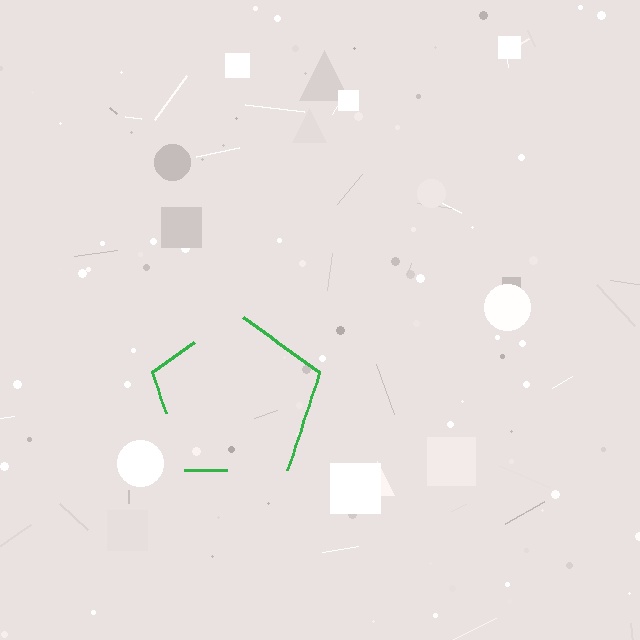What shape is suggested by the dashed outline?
The dashed outline suggests a pentagon.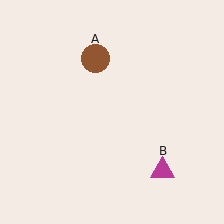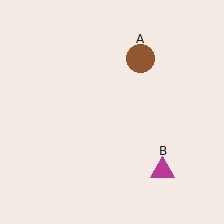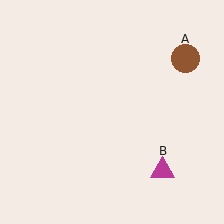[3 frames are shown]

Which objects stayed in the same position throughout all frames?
Magenta triangle (object B) remained stationary.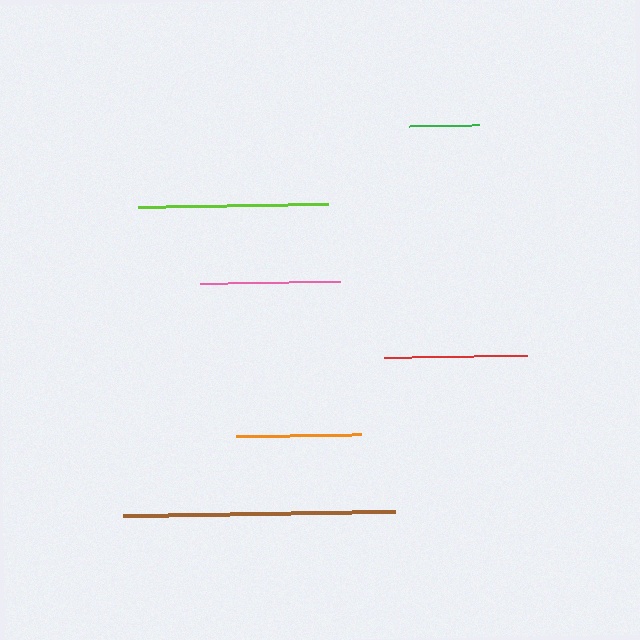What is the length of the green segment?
The green segment is approximately 70 pixels long.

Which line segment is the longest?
The brown line is the longest at approximately 272 pixels.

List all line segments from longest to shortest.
From longest to shortest: brown, lime, red, pink, orange, green.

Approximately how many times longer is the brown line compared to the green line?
The brown line is approximately 3.9 times the length of the green line.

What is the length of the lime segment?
The lime segment is approximately 190 pixels long.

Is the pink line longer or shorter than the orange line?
The pink line is longer than the orange line.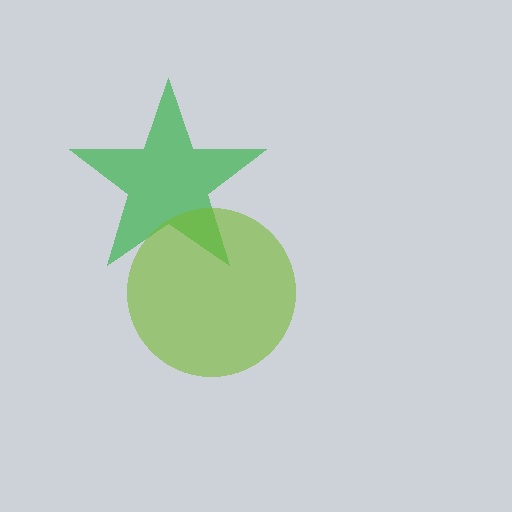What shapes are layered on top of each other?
The layered shapes are: a green star, a lime circle.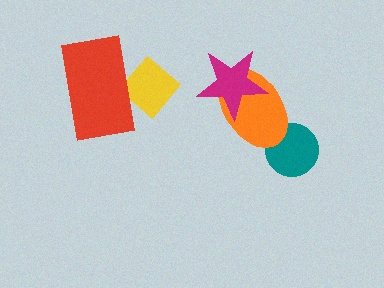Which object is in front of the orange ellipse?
The magenta star is in front of the orange ellipse.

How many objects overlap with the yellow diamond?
1 object overlaps with the yellow diamond.